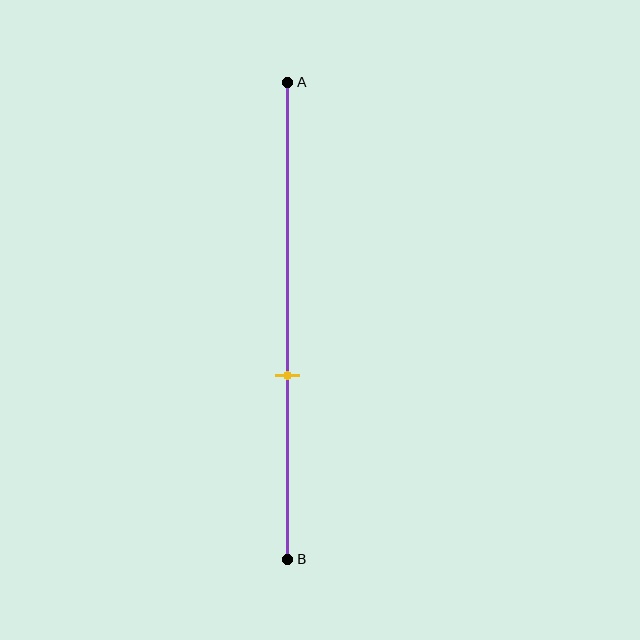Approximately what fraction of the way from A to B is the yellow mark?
The yellow mark is approximately 60% of the way from A to B.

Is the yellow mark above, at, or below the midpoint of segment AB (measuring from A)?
The yellow mark is below the midpoint of segment AB.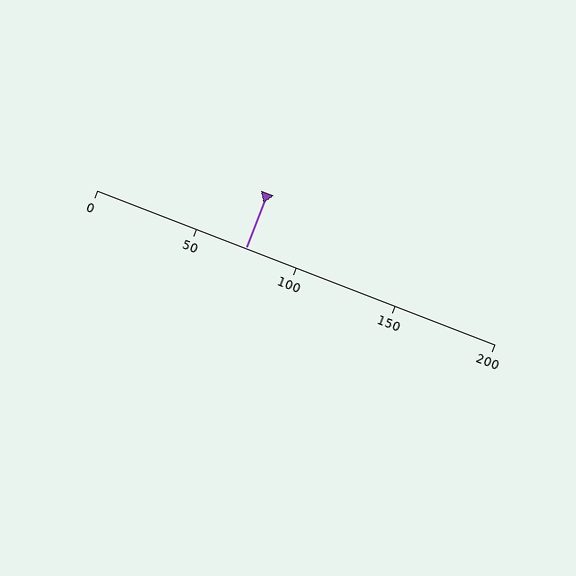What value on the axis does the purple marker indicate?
The marker indicates approximately 75.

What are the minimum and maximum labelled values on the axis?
The axis runs from 0 to 200.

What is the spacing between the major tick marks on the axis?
The major ticks are spaced 50 apart.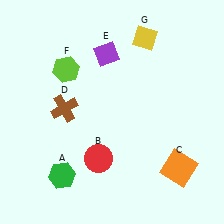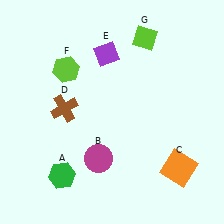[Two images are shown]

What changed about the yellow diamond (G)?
In Image 1, G is yellow. In Image 2, it changed to lime.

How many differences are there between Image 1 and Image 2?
There are 2 differences between the two images.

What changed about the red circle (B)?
In Image 1, B is red. In Image 2, it changed to magenta.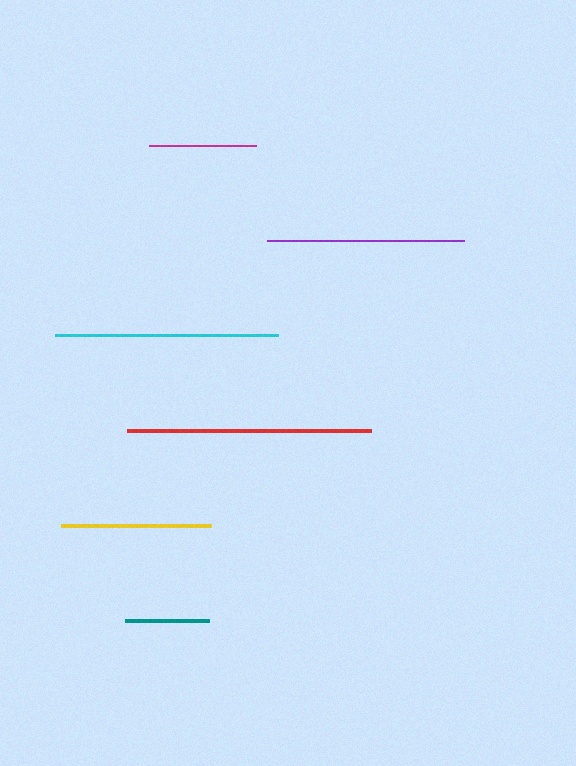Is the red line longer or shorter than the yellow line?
The red line is longer than the yellow line.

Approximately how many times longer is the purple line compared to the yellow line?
The purple line is approximately 1.3 times the length of the yellow line.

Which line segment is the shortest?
The teal line is the shortest at approximately 83 pixels.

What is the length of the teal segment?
The teal segment is approximately 83 pixels long.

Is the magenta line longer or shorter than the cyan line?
The cyan line is longer than the magenta line.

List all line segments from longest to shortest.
From longest to shortest: red, cyan, purple, yellow, magenta, teal.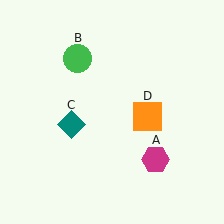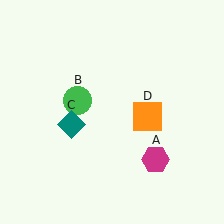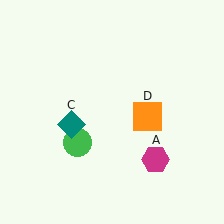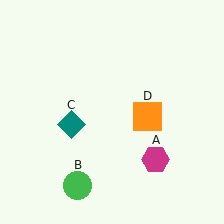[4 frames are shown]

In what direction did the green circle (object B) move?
The green circle (object B) moved down.